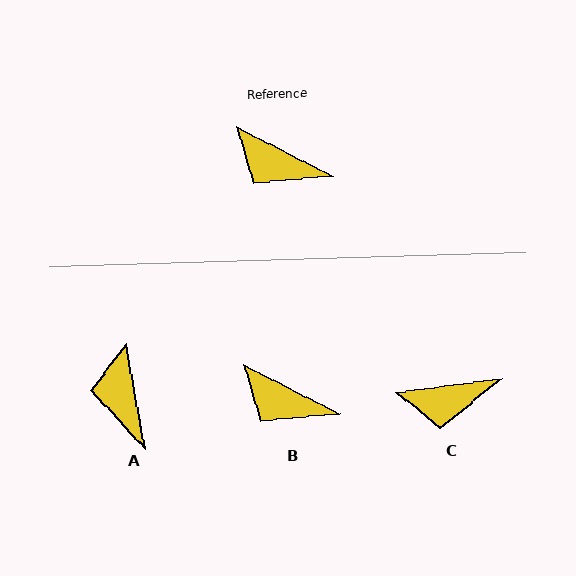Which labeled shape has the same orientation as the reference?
B.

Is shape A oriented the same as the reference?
No, it is off by about 53 degrees.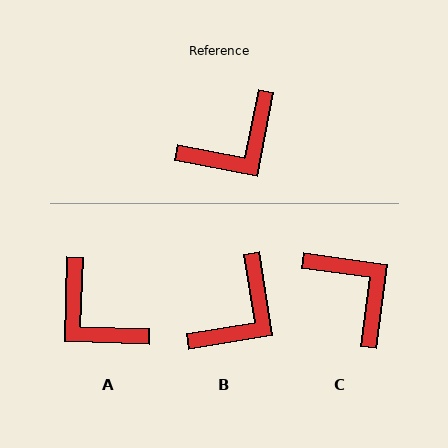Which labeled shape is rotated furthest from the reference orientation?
C, about 93 degrees away.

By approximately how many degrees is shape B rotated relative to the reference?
Approximately 20 degrees counter-clockwise.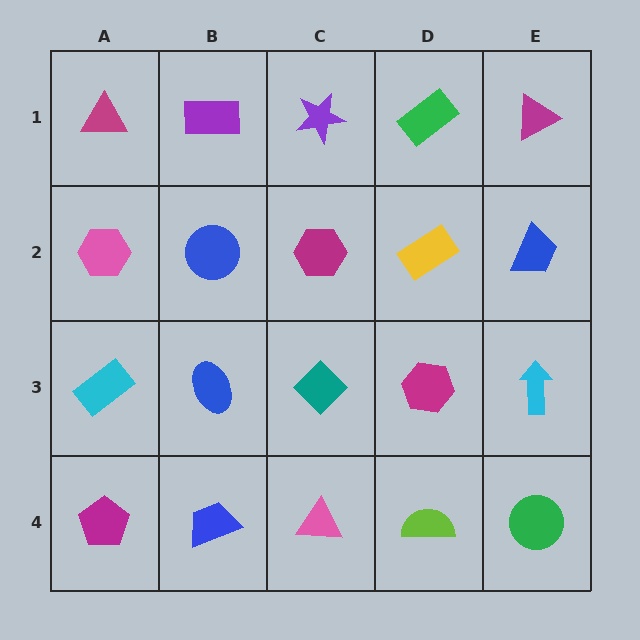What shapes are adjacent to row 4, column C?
A teal diamond (row 3, column C), a blue trapezoid (row 4, column B), a lime semicircle (row 4, column D).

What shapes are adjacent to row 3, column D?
A yellow rectangle (row 2, column D), a lime semicircle (row 4, column D), a teal diamond (row 3, column C), a cyan arrow (row 3, column E).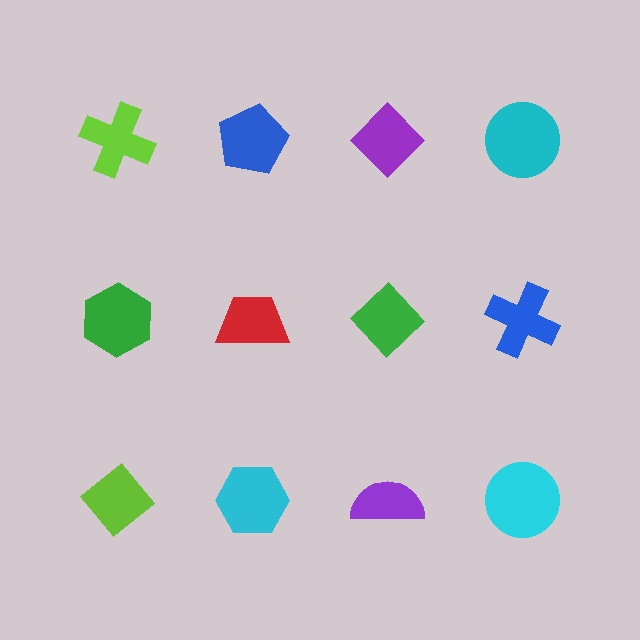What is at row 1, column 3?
A purple diamond.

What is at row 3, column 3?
A purple semicircle.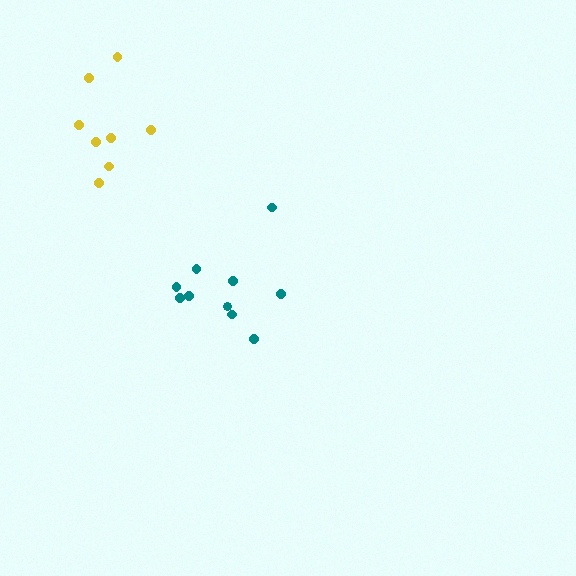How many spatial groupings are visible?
There are 2 spatial groupings.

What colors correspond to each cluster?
The clusters are colored: teal, yellow.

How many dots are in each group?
Group 1: 10 dots, Group 2: 8 dots (18 total).